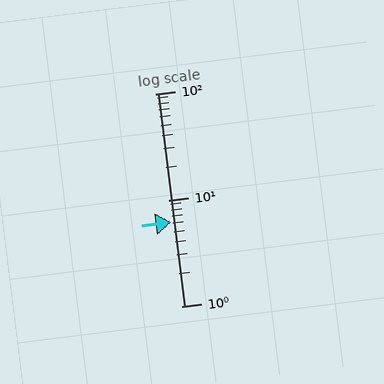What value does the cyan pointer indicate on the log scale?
The pointer indicates approximately 6.2.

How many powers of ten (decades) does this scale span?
The scale spans 2 decades, from 1 to 100.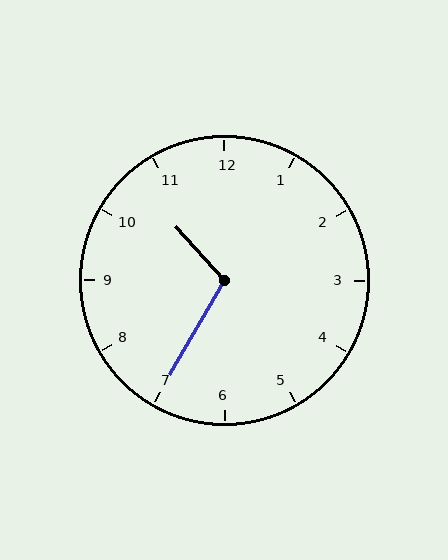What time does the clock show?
10:35.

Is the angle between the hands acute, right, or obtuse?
It is obtuse.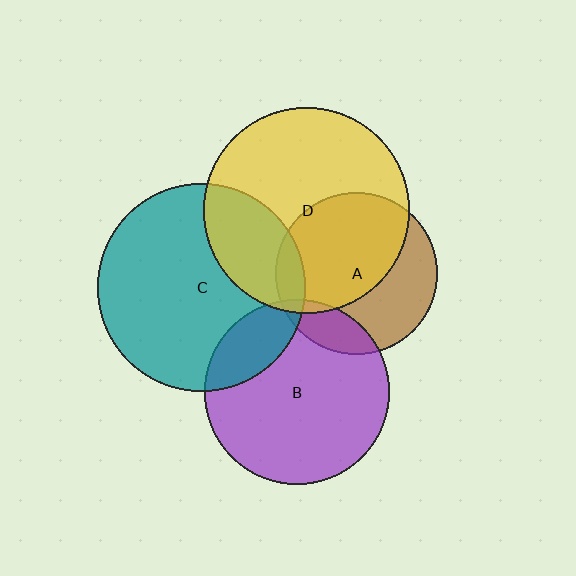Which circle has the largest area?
Circle C (teal).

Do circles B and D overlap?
Yes.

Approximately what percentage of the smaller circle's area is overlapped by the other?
Approximately 5%.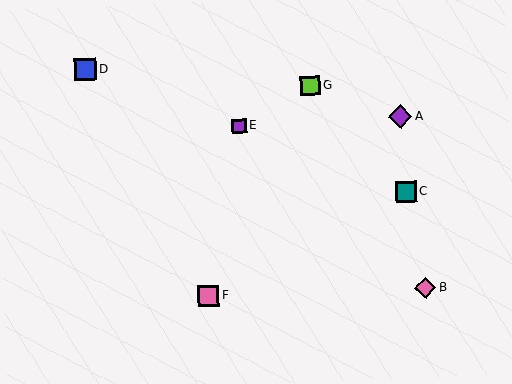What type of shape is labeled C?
Shape C is a teal square.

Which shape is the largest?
The purple diamond (labeled A) is the largest.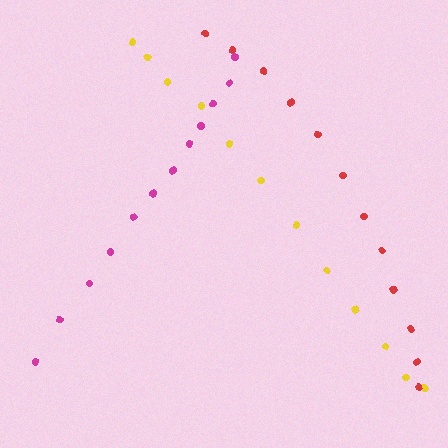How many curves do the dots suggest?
There are 3 distinct paths.